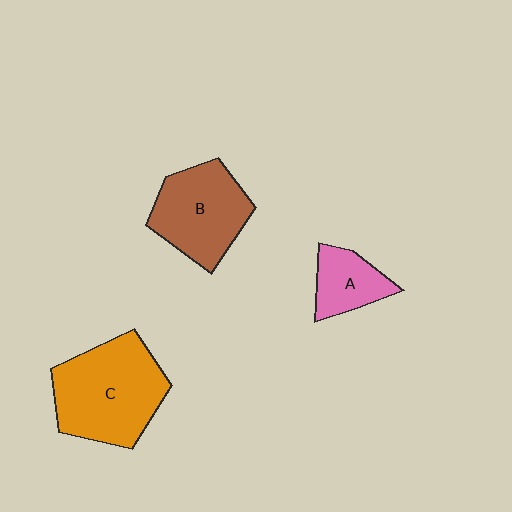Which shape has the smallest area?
Shape A (pink).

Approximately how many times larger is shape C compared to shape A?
Approximately 2.4 times.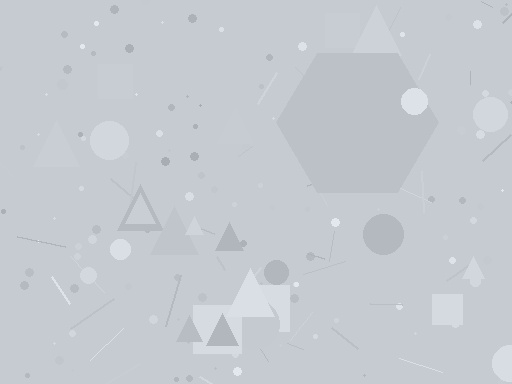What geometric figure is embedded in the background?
A hexagon is embedded in the background.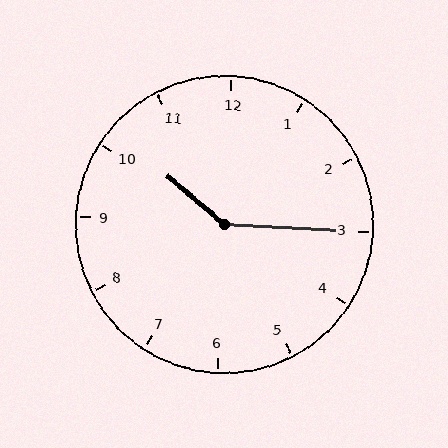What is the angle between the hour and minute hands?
Approximately 142 degrees.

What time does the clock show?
10:15.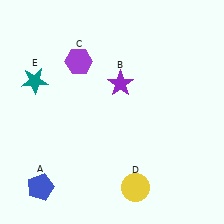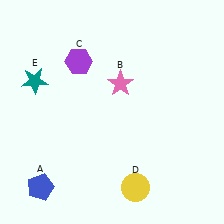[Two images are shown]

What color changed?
The star (B) changed from purple in Image 1 to pink in Image 2.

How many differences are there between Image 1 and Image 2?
There is 1 difference between the two images.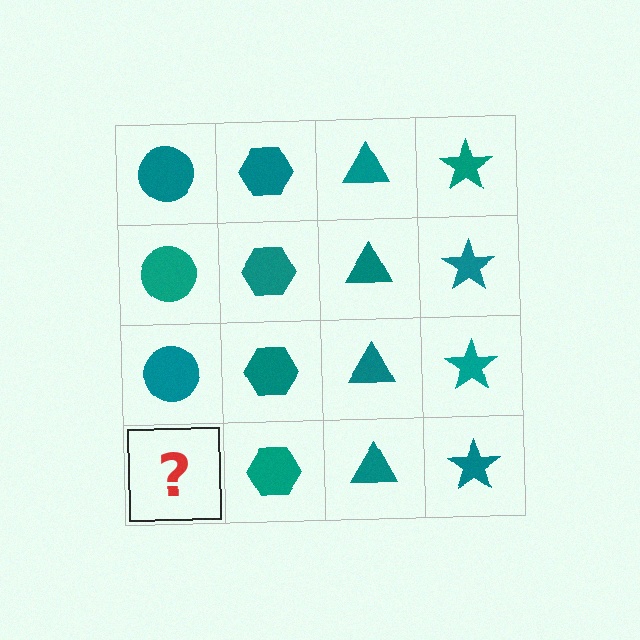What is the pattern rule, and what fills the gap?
The rule is that each column has a consistent shape. The gap should be filled with a teal circle.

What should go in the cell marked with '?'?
The missing cell should contain a teal circle.